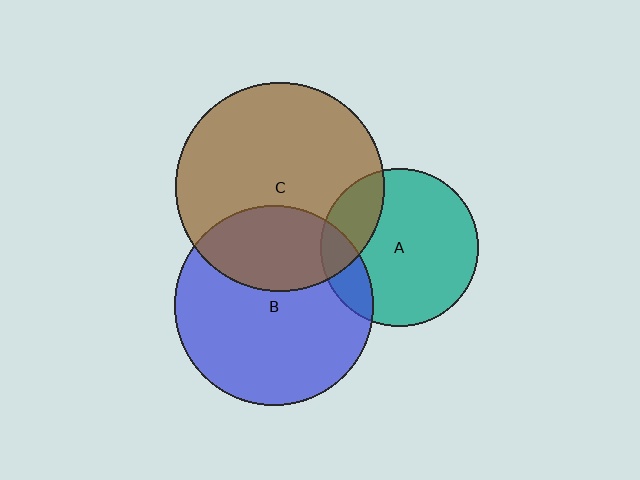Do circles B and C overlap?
Yes.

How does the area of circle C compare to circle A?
Approximately 1.7 times.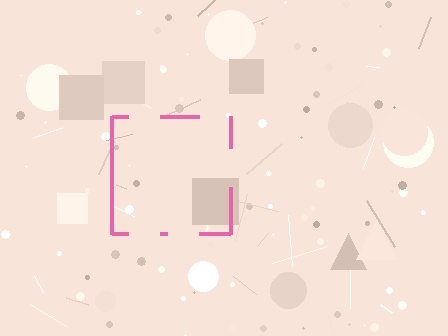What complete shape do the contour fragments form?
The contour fragments form a square.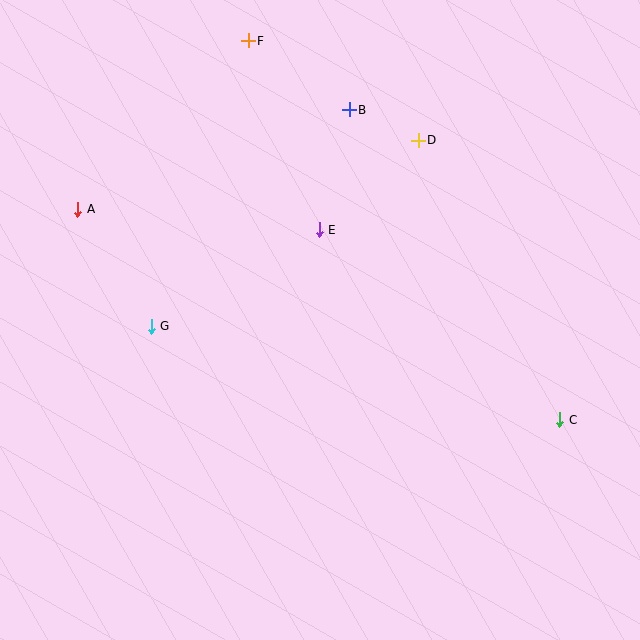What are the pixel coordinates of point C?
Point C is at (560, 420).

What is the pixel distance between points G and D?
The distance between G and D is 326 pixels.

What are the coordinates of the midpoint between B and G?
The midpoint between B and G is at (250, 218).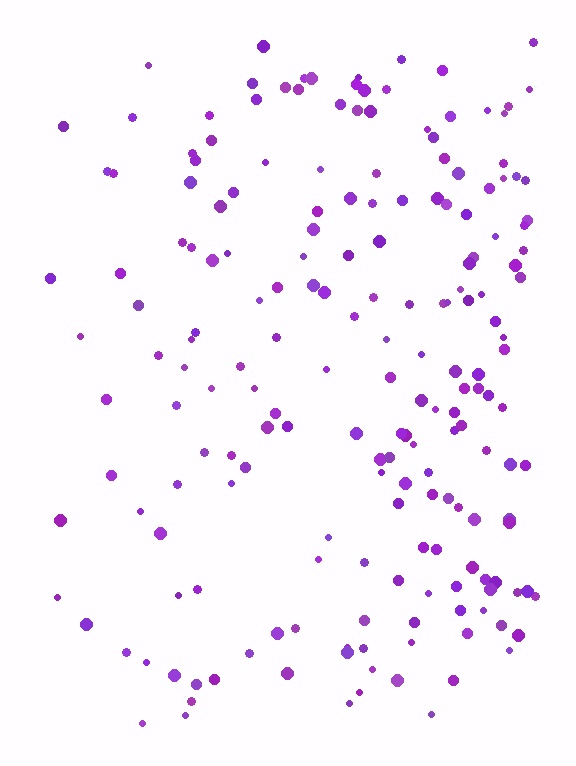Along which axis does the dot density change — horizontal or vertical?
Horizontal.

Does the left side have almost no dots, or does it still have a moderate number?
Still a moderate number, just noticeably fewer than the right.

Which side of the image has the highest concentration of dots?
The right.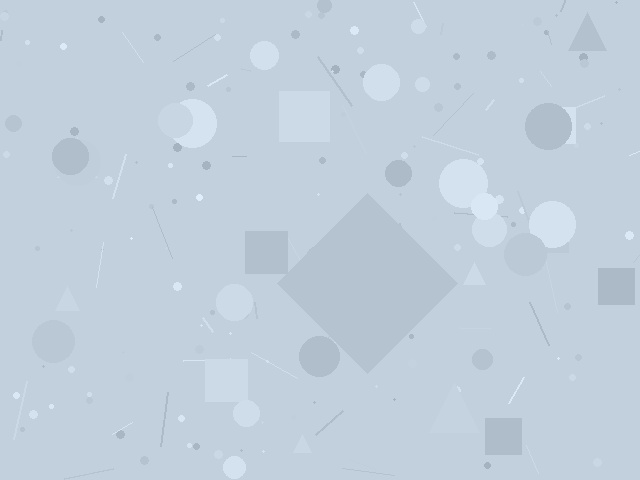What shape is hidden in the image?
A diamond is hidden in the image.